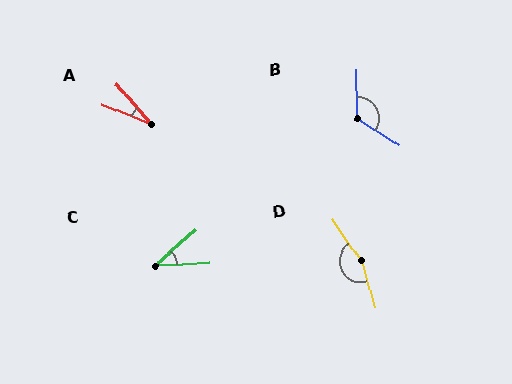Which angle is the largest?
D, at approximately 162 degrees.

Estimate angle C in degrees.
Approximately 39 degrees.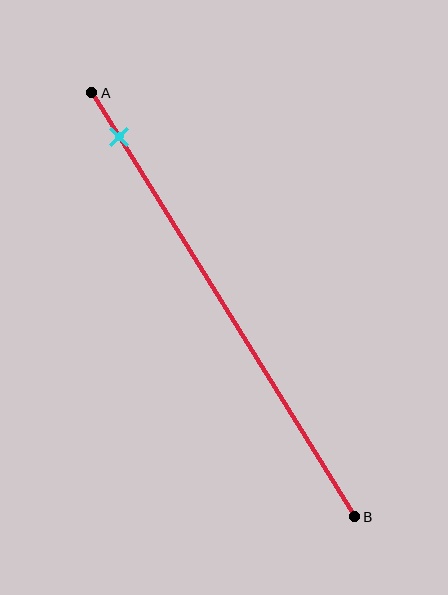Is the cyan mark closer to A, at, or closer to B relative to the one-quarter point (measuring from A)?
The cyan mark is closer to point A than the one-quarter point of segment AB.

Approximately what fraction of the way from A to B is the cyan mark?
The cyan mark is approximately 10% of the way from A to B.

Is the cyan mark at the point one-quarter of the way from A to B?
No, the mark is at about 10% from A, not at the 25% one-quarter point.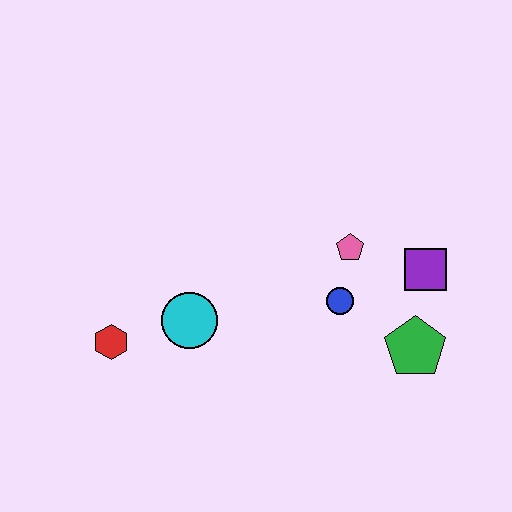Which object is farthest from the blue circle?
The red hexagon is farthest from the blue circle.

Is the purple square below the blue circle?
No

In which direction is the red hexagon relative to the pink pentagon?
The red hexagon is to the left of the pink pentagon.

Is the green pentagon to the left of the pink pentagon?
No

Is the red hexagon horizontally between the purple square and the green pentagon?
No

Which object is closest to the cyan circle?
The red hexagon is closest to the cyan circle.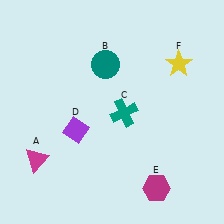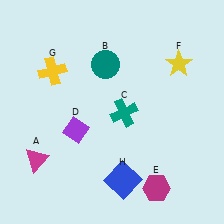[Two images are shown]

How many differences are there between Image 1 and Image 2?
There are 2 differences between the two images.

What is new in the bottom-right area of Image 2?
A blue square (H) was added in the bottom-right area of Image 2.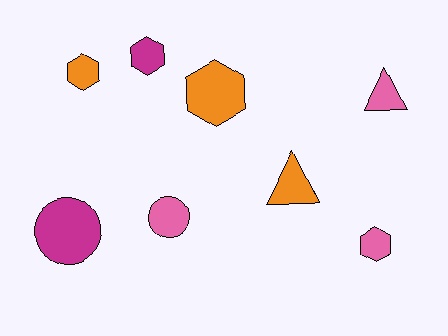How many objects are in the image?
There are 8 objects.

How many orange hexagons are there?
There are 2 orange hexagons.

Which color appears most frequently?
Orange, with 3 objects.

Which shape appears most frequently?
Hexagon, with 4 objects.